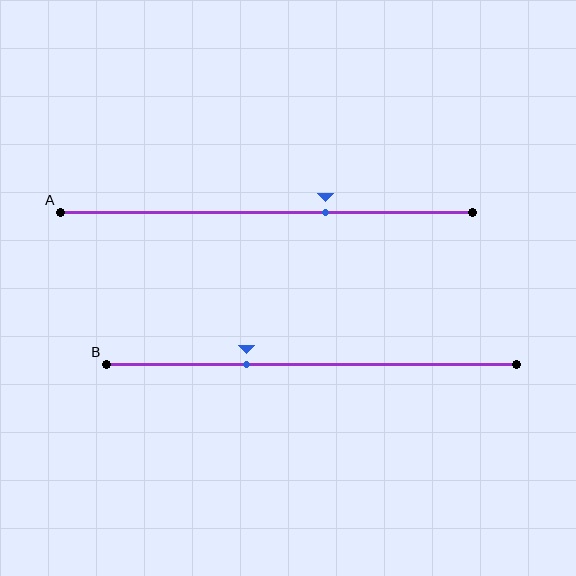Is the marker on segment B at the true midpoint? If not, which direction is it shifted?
No, the marker on segment B is shifted to the left by about 16% of the segment length.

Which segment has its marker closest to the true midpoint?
Segment A has its marker closest to the true midpoint.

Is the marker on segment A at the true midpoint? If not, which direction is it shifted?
No, the marker on segment A is shifted to the right by about 14% of the segment length.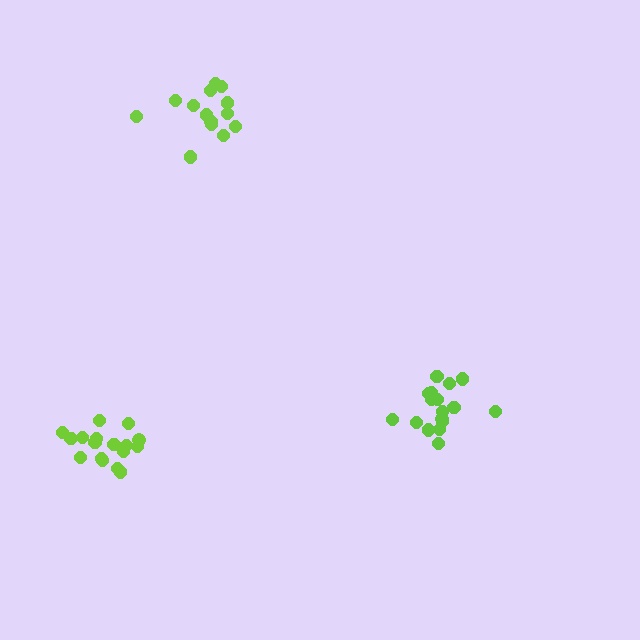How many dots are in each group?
Group 1: 14 dots, Group 2: 17 dots, Group 3: 17 dots (48 total).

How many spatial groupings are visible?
There are 3 spatial groupings.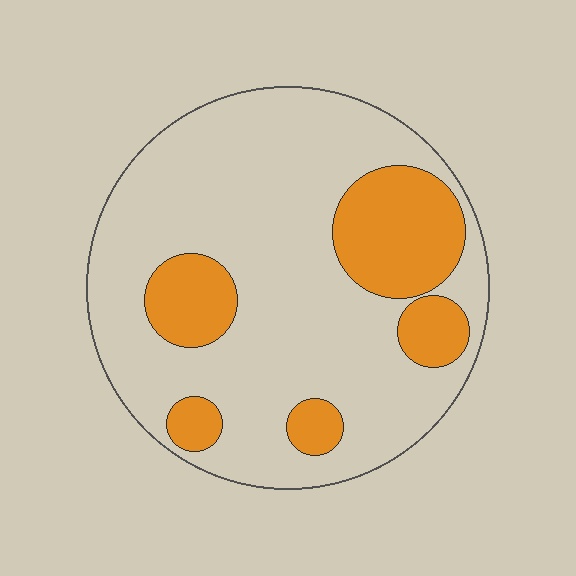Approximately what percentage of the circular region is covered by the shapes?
Approximately 25%.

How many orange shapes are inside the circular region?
5.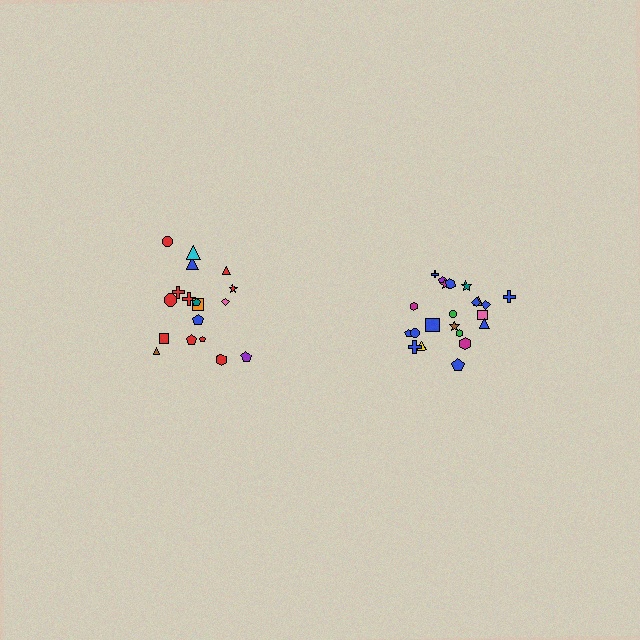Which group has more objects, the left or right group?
The right group.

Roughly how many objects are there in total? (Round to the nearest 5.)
Roughly 40 objects in total.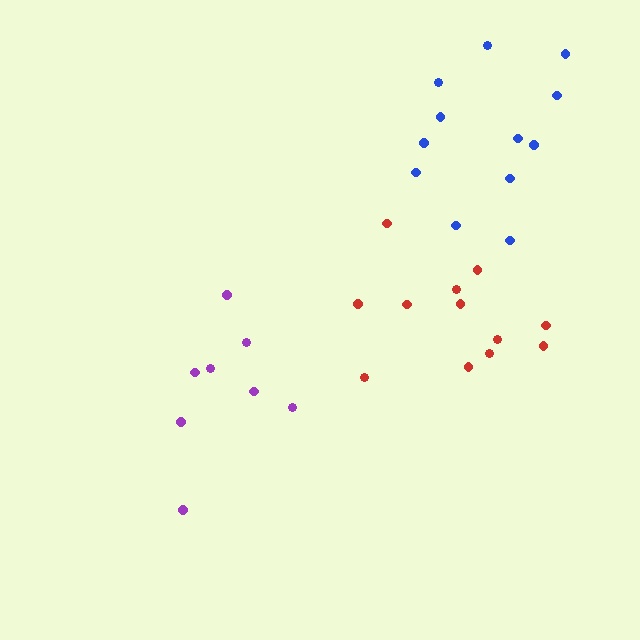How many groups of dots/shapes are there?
There are 3 groups.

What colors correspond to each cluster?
The clusters are colored: purple, red, blue.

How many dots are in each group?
Group 1: 8 dots, Group 2: 12 dots, Group 3: 12 dots (32 total).